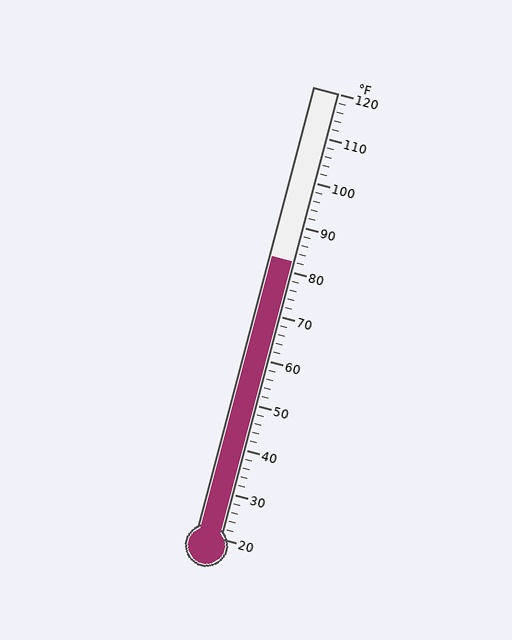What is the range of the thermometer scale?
The thermometer scale ranges from 20°F to 120°F.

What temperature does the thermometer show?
The thermometer shows approximately 82°F.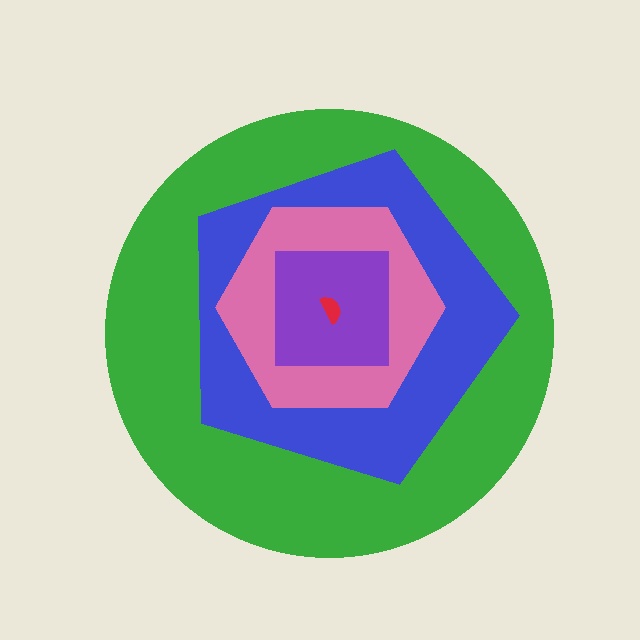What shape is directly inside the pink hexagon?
The purple square.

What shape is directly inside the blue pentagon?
The pink hexagon.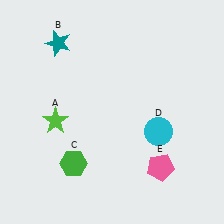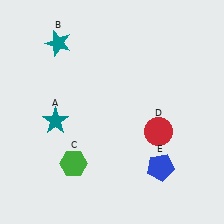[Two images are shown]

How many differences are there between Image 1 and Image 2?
There are 3 differences between the two images.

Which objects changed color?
A changed from lime to teal. D changed from cyan to red. E changed from pink to blue.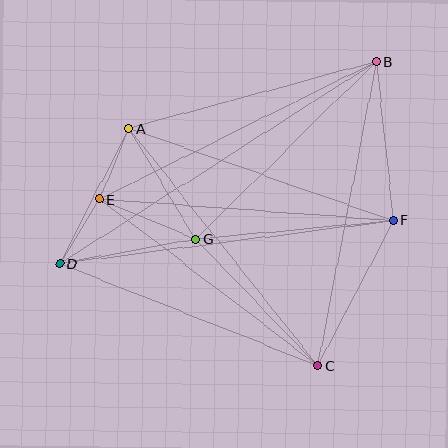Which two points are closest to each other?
Points D and E are closest to each other.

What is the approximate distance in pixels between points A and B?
The distance between A and B is approximately 256 pixels.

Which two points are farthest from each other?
Points B and D are farthest from each other.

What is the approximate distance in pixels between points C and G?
The distance between C and G is approximately 177 pixels.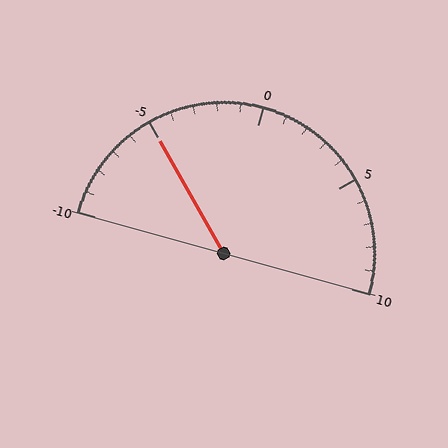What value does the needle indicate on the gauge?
The needle indicates approximately -5.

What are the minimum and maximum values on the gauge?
The gauge ranges from -10 to 10.